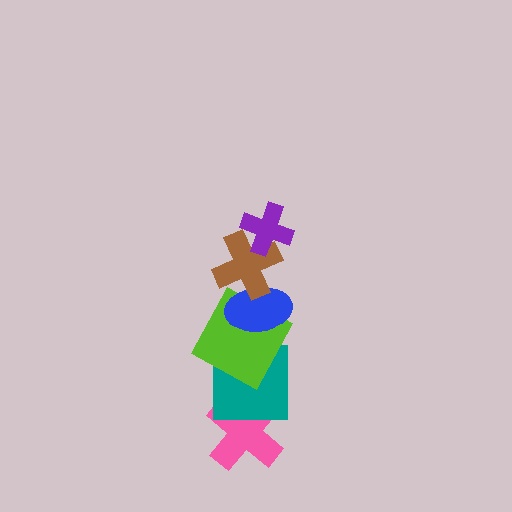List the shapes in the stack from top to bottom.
From top to bottom: the purple cross, the brown cross, the blue ellipse, the lime square, the teal square, the pink cross.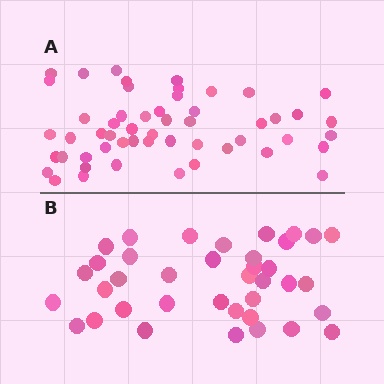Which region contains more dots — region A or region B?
Region A (the top region) has more dots.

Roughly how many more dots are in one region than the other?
Region A has approximately 15 more dots than region B.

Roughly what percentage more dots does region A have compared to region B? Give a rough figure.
About 40% more.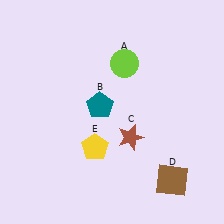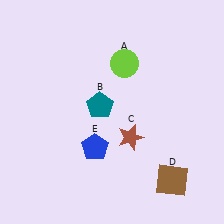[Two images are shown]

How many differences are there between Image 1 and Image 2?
There is 1 difference between the two images.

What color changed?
The pentagon (E) changed from yellow in Image 1 to blue in Image 2.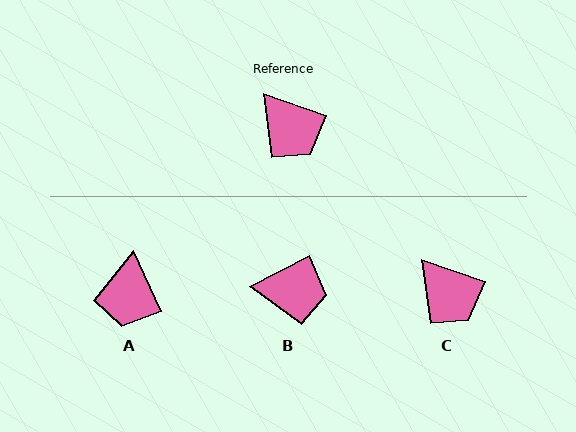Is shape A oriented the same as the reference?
No, it is off by about 46 degrees.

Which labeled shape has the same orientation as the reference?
C.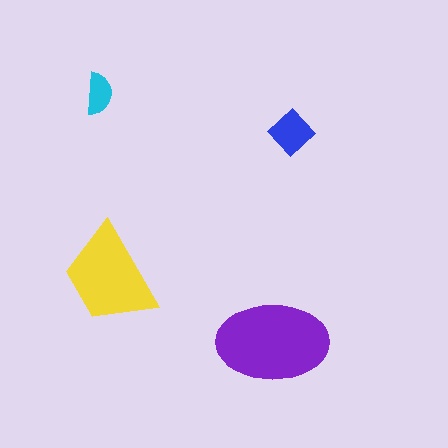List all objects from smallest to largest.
The cyan semicircle, the blue diamond, the yellow trapezoid, the purple ellipse.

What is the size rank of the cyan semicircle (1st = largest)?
4th.